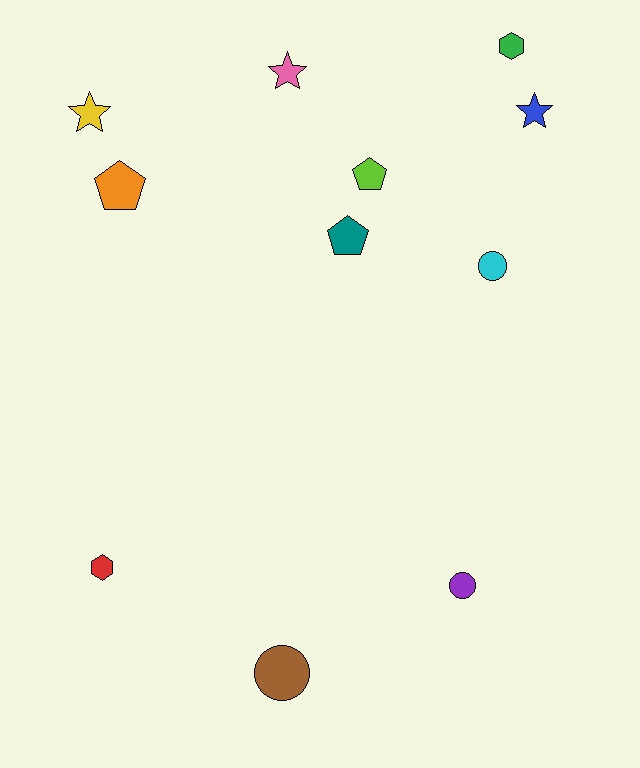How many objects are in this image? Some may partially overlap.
There are 11 objects.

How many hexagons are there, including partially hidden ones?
There are 2 hexagons.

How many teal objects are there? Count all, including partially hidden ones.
There is 1 teal object.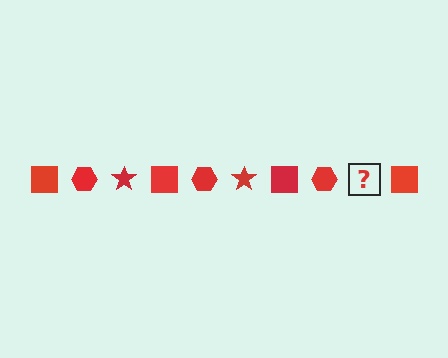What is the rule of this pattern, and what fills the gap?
The rule is that the pattern cycles through square, hexagon, star shapes in red. The gap should be filled with a red star.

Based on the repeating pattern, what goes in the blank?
The blank should be a red star.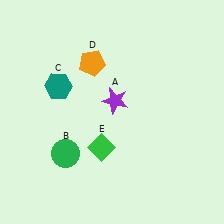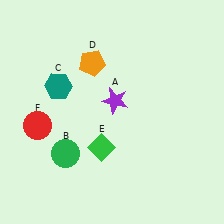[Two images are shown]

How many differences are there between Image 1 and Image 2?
There is 1 difference between the two images.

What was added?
A red circle (F) was added in Image 2.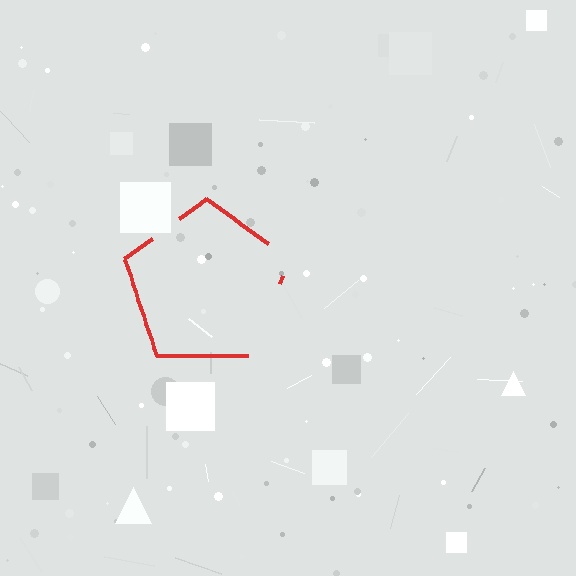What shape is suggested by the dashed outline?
The dashed outline suggests a pentagon.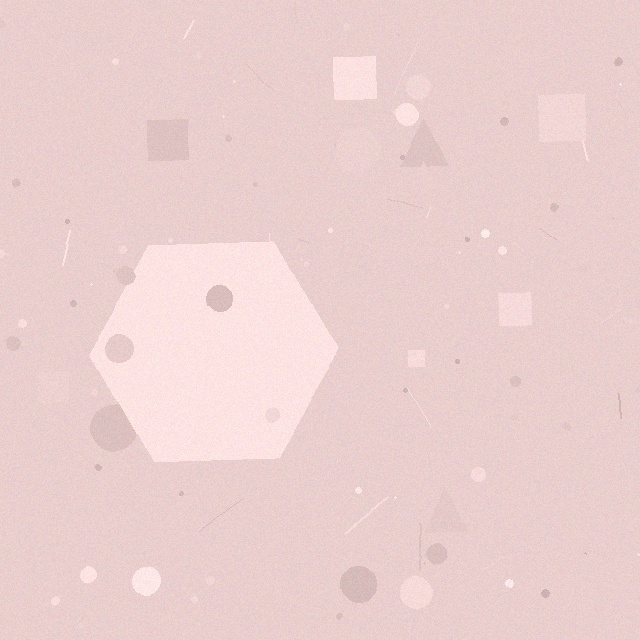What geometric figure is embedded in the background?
A hexagon is embedded in the background.